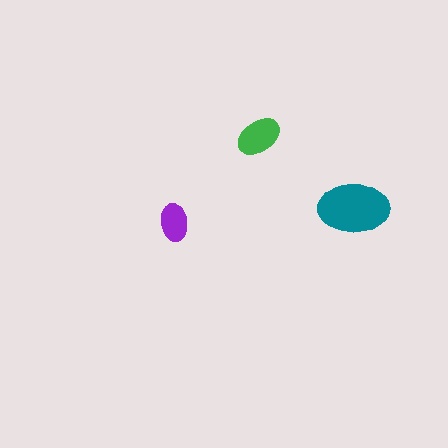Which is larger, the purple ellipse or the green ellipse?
The green one.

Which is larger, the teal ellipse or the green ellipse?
The teal one.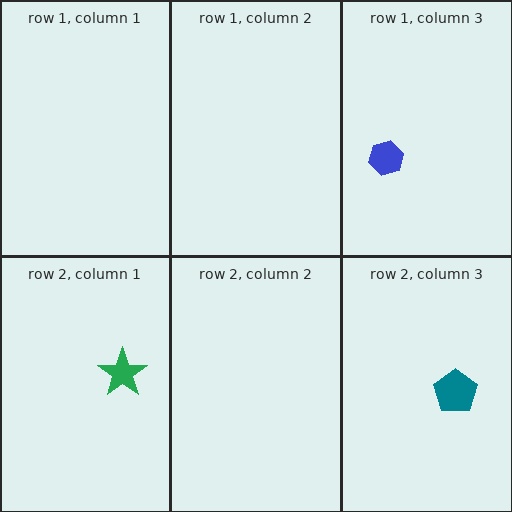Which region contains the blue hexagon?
The row 1, column 3 region.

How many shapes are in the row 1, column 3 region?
1.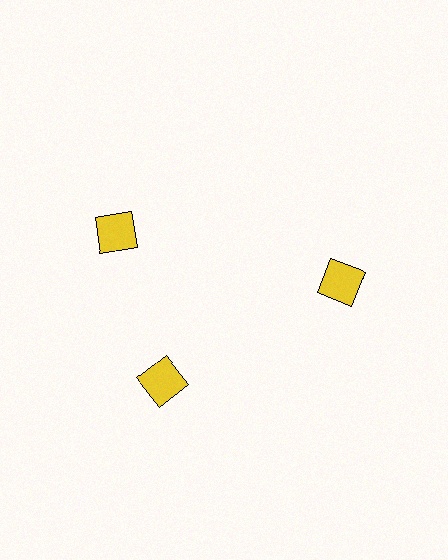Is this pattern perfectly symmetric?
No. The 3 yellow squares are arranged in a ring, but one element near the 11 o'clock position is rotated out of alignment along the ring, breaking the 3-fold rotational symmetry.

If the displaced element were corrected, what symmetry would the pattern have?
It would have 3-fold rotational symmetry — the pattern would map onto itself every 120 degrees.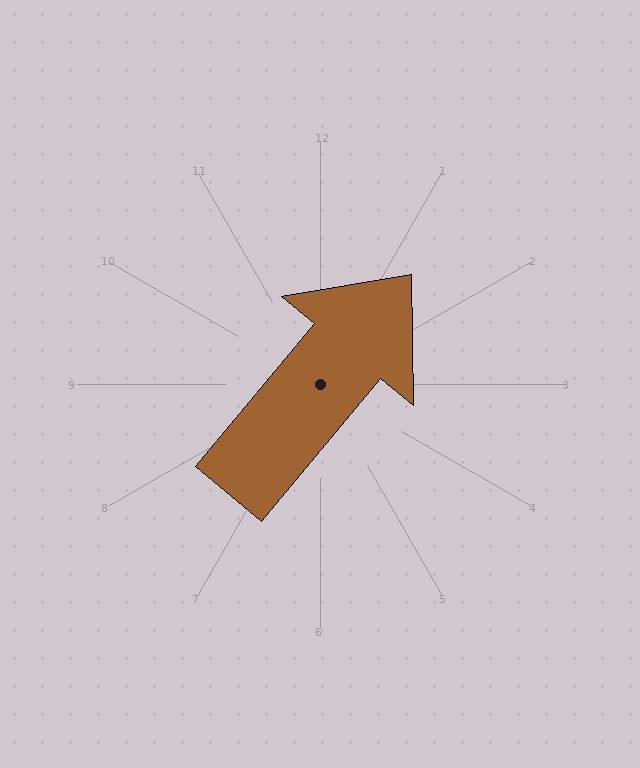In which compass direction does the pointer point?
Northeast.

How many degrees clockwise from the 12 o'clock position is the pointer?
Approximately 40 degrees.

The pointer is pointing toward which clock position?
Roughly 1 o'clock.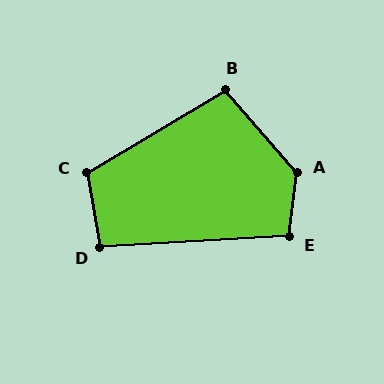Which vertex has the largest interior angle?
A, at approximately 132 degrees.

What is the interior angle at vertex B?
Approximately 100 degrees (obtuse).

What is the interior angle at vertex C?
Approximately 110 degrees (obtuse).